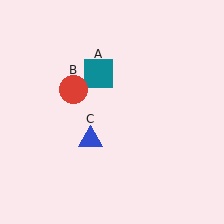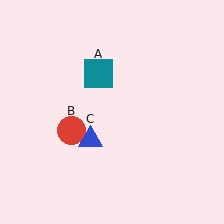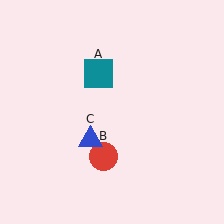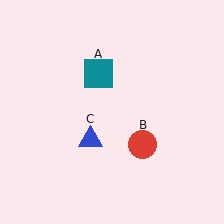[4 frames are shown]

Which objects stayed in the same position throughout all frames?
Teal square (object A) and blue triangle (object C) remained stationary.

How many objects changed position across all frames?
1 object changed position: red circle (object B).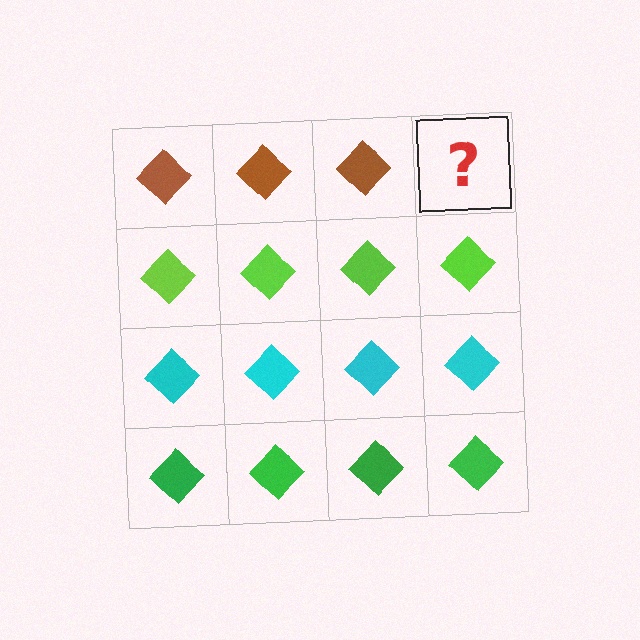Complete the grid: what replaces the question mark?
The question mark should be replaced with a brown diamond.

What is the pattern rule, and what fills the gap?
The rule is that each row has a consistent color. The gap should be filled with a brown diamond.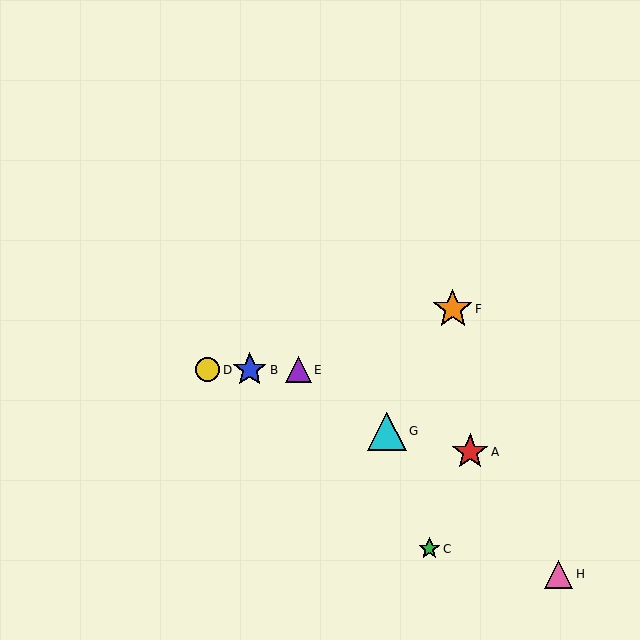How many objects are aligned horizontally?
3 objects (B, D, E) are aligned horizontally.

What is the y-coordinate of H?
Object H is at y≈574.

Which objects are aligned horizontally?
Objects B, D, E are aligned horizontally.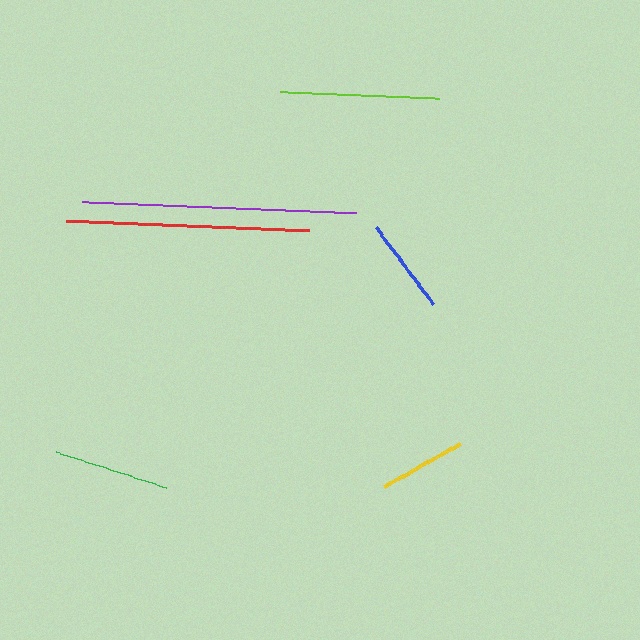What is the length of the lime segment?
The lime segment is approximately 158 pixels long.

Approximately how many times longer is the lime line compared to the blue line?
The lime line is approximately 1.7 times the length of the blue line.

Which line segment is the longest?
The purple line is the longest at approximately 275 pixels.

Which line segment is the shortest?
The yellow line is the shortest at approximately 87 pixels.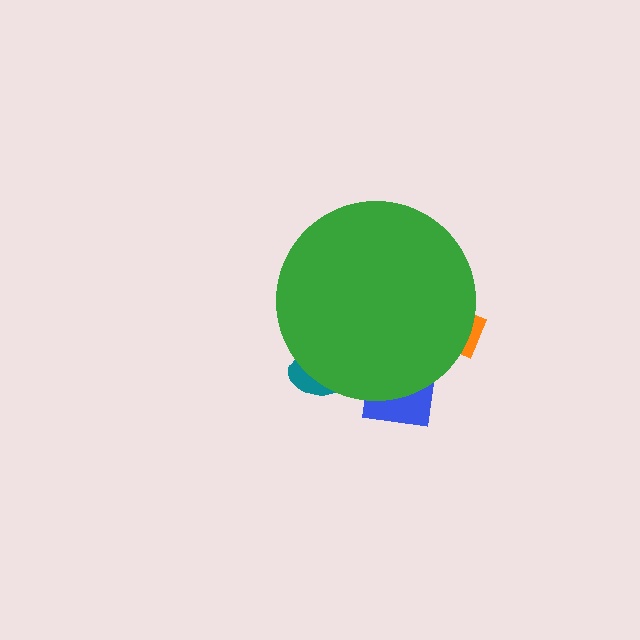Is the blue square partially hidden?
Yes, the blue square is partially hidden behind the green circle.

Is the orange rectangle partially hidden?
Yes, the orange rectangle is partially hidden behind the green circle.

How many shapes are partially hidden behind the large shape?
3 shapes are partially hidden.